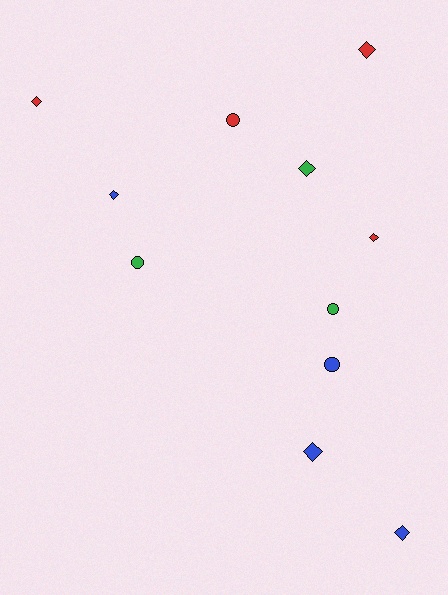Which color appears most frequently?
Blue, with 4 objects.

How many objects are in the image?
There are 11 objects.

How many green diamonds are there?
There is 1 green diamond.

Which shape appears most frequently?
Diamond, with 7 objects.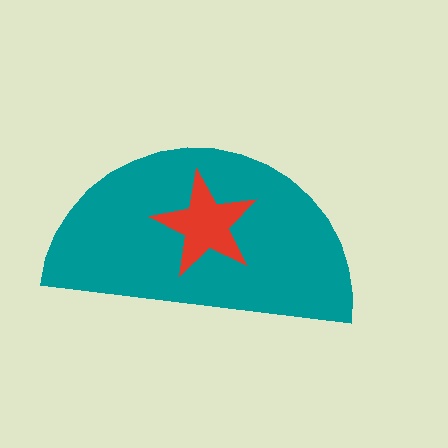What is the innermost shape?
The red star.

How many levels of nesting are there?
2.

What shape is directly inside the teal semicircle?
The red star.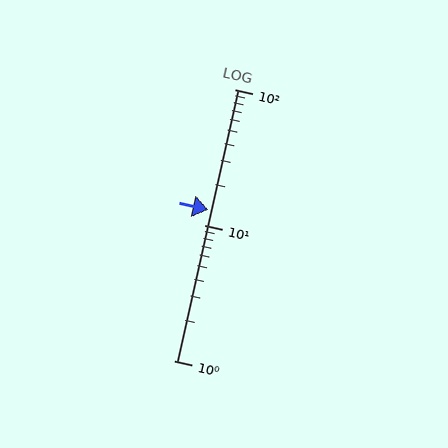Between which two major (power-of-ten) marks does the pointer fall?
The pointer is between 10 and 100.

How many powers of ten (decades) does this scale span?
The scale spans 2 decades, from 1 to 100.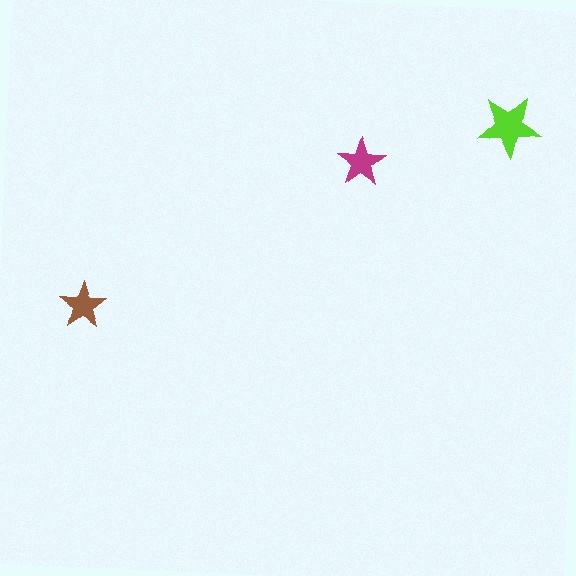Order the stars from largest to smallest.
the lime one, the magenta one, the brown one.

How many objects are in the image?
There are 3 objects in the image.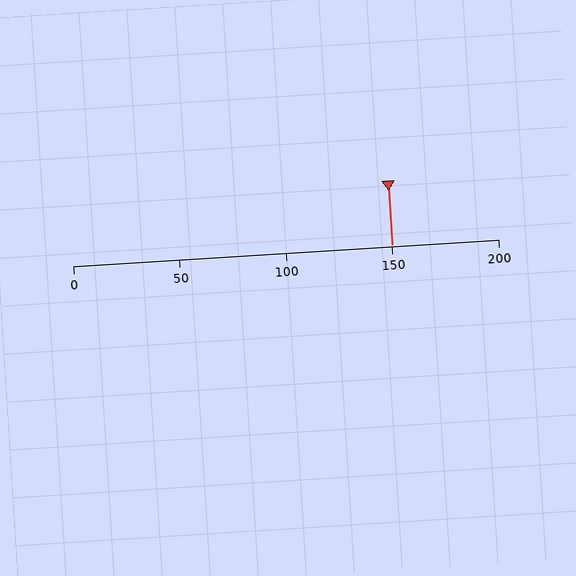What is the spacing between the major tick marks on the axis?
The major ticks are spaced 50 apart.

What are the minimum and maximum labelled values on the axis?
The axis runs from 0 to 200.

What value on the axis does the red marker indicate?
The marker indicates approximately 150.